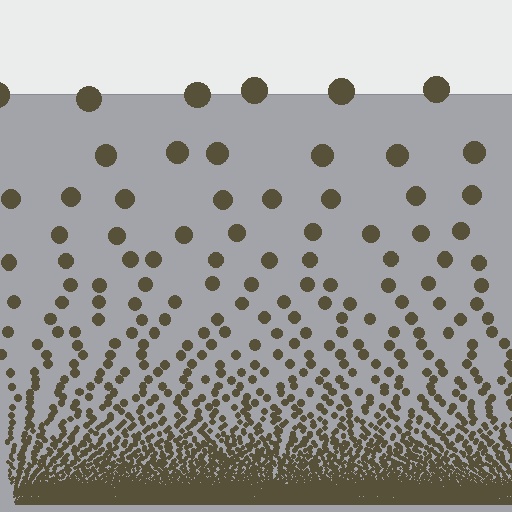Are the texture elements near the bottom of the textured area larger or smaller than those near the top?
Smaller. The gradient is inverted — elements near the bottom are smaller and denser.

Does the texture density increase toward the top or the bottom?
Density increases toward the bottom.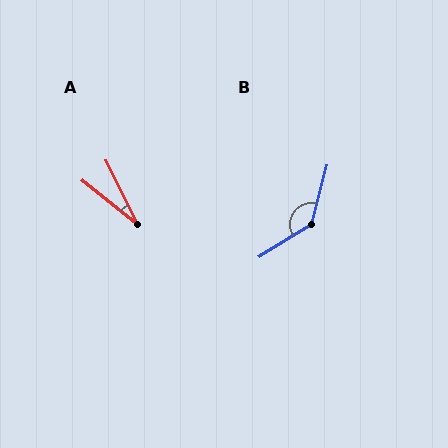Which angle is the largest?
B, at approximately 136 degrees.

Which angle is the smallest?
A, at approximately 25 degrees.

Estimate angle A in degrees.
Approximately 25 degrees.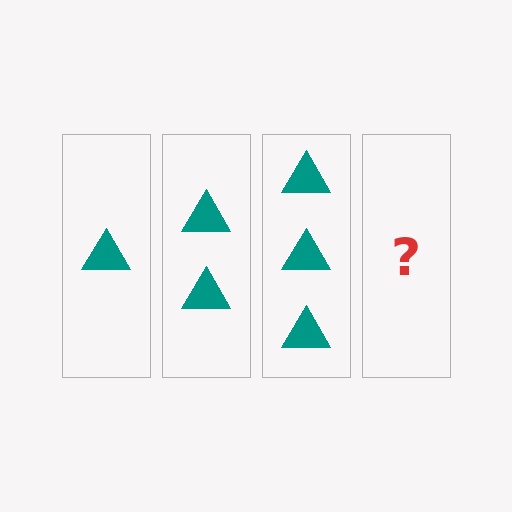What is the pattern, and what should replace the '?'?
The pattern is that each step adds one more triangle. The '?' should be 4 triangles.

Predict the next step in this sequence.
The next step is 4 triangles.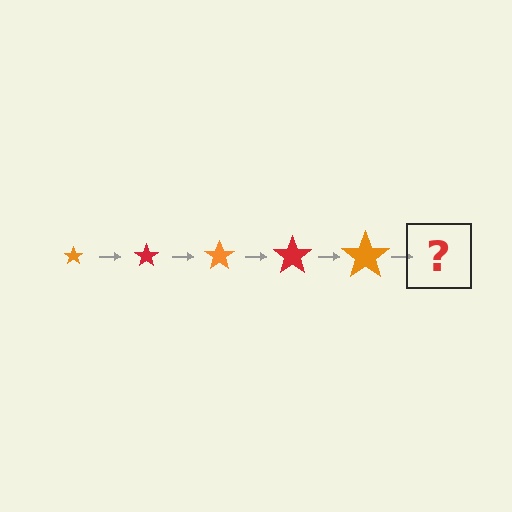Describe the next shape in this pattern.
It should be a red star, larger than the previous one.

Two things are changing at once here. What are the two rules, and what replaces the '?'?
The two rules are that the star grows larger each step and the color cycles through orange and red. The '?' should be a red star, larger than the previous one.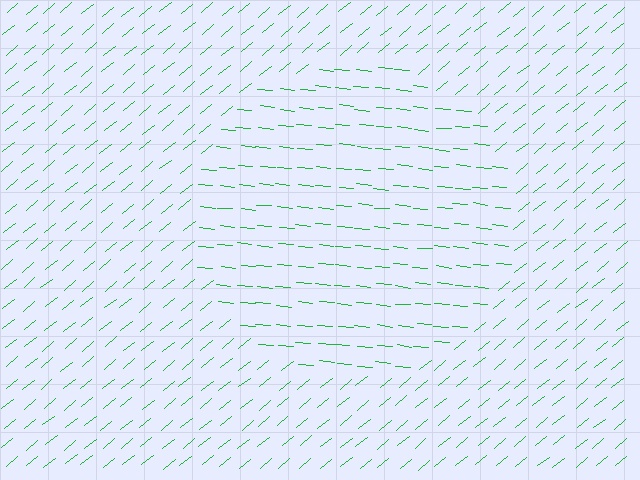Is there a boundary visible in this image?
Yes, there is a texture boundary formed by a change in line orientation.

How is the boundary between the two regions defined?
The boundary is defined purely by a change in line orientation (approximately 45 degrees difference). All lines are the same color and thickness.